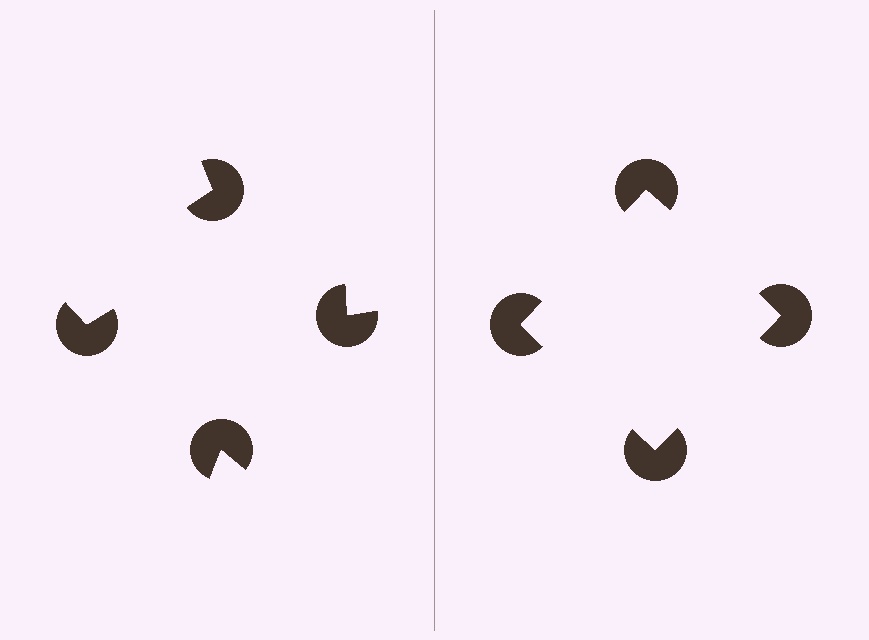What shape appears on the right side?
An illusory square.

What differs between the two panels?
The pac-man discs are positioned identically on both sides; only the wedge orientations differ. On the right they align to a square; on the left they are misaligned.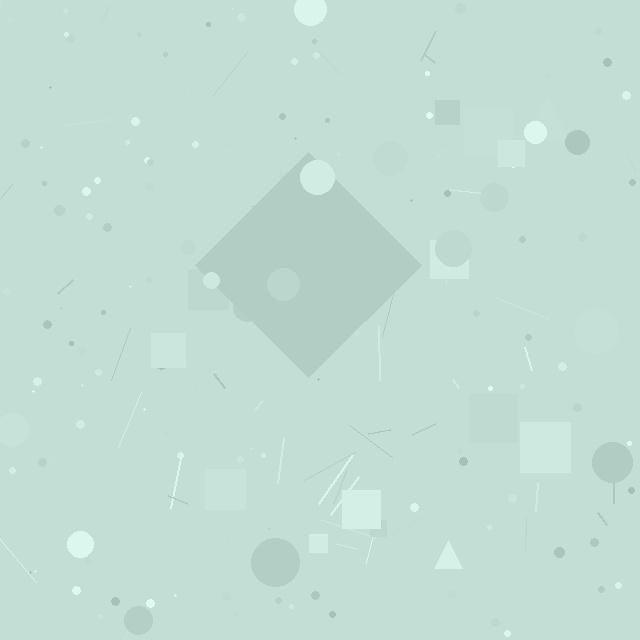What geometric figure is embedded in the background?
A diamond is embedded in the background.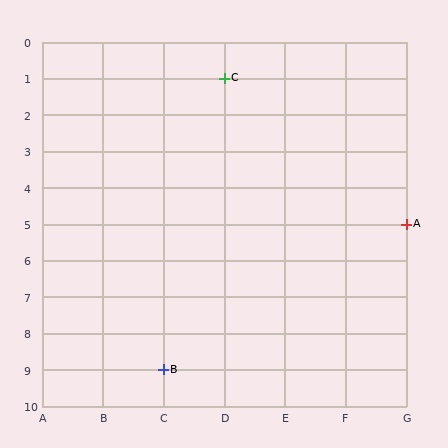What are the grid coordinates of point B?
Point B is at grid coordinates (C, 9).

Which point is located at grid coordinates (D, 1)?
Point C is at (D, 1).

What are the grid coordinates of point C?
Point C is at grid coordinates (D, 1).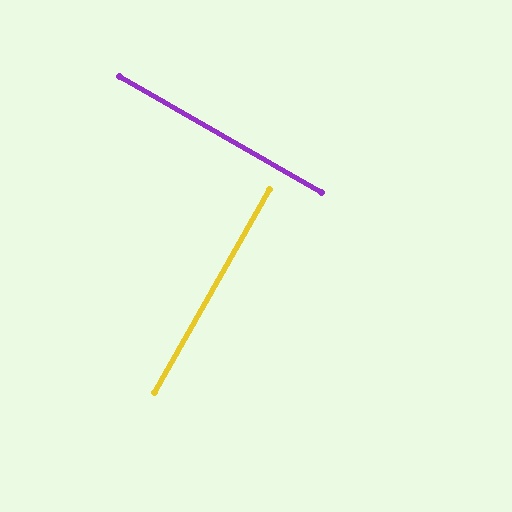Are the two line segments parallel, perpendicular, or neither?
Perpendicular — they meet at approximately 89°.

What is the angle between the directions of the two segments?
Approximately 89 degrees.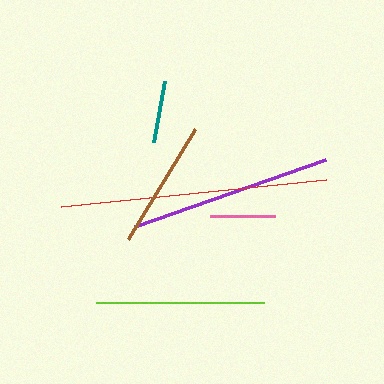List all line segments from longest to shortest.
From longest to shortest: red, purple, lime, brown, pink, teal.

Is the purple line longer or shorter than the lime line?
The purple line is longer than the lime line.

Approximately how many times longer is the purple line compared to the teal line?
The purple line is approximately 3.2 times the length of the teal line.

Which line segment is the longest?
The red line is the longest at approximately 267 pixels.